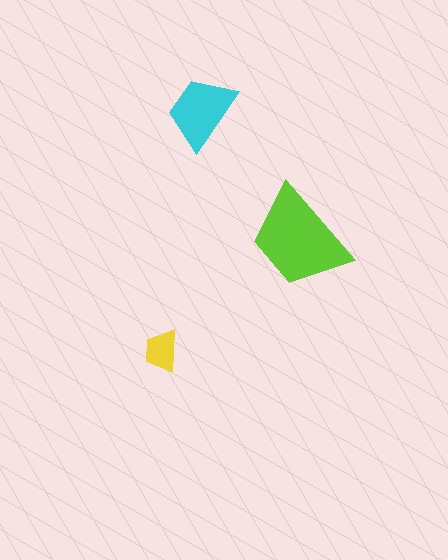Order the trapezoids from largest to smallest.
the lime one, the cyan one, the yellow one.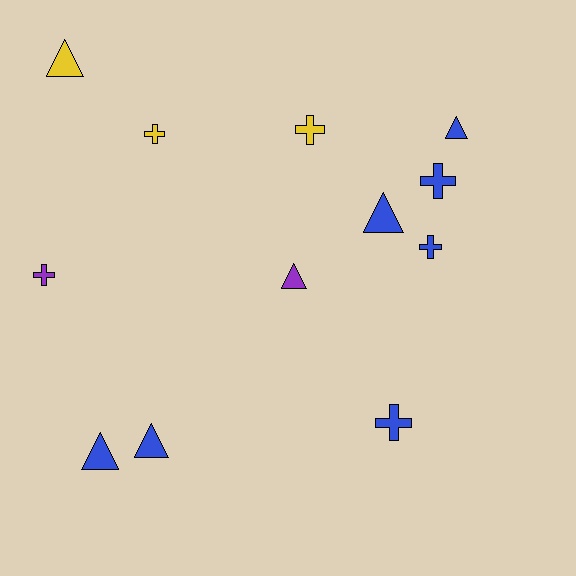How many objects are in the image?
There are 12 objects.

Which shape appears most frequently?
Cross, with 6 objects.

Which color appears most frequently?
Blue, with 7 objects.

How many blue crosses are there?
There are 3 blue crosses.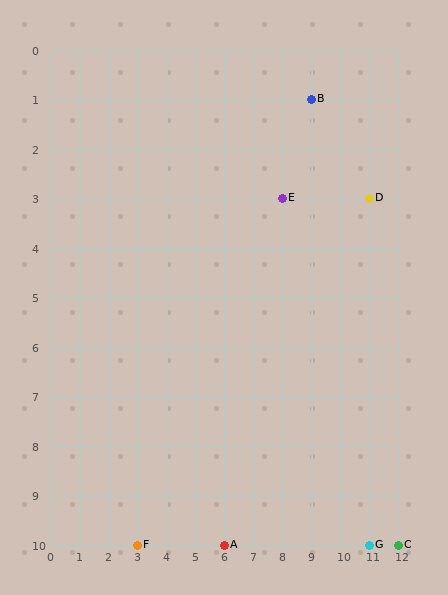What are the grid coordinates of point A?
Point A is at grid coordinates (6, 10).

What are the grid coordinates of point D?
Point D is at grid coordinates (11, 3).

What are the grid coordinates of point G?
Point G is at grid coordinates (11, 10).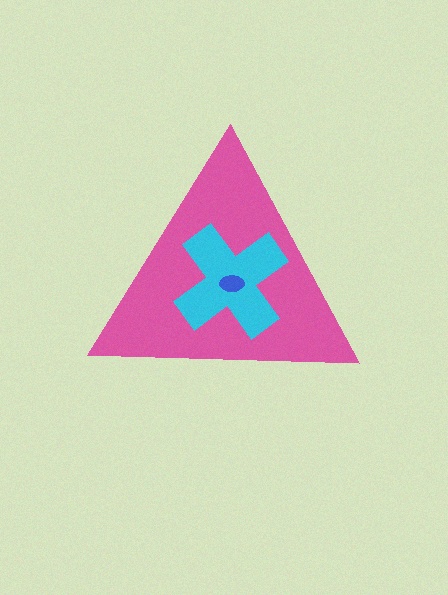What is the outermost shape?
The pink triangle.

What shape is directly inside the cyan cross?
The blue ellipse.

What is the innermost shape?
The blue ellipse.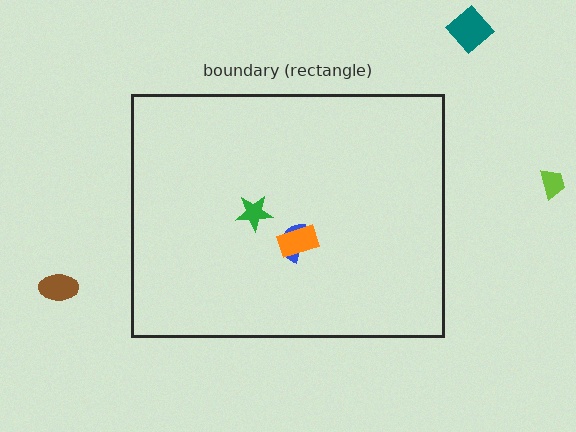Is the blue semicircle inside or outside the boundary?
Inside.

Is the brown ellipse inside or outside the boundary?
Outside.